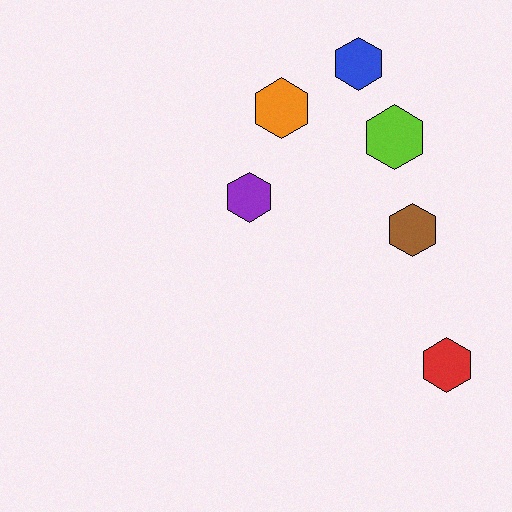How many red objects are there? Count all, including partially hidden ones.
There is 1 red object.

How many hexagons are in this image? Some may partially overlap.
There are 6 hexagons.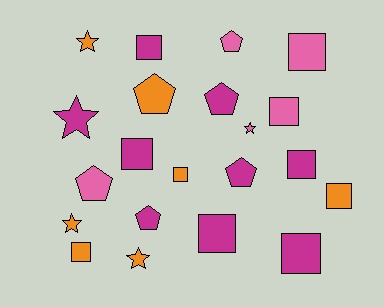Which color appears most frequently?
Magenta, with 9 objects.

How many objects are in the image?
There are 21 objects.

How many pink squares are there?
There are 2 pink squares.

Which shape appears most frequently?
Square, with 10 objects.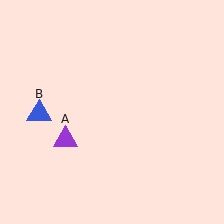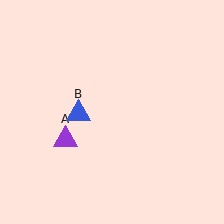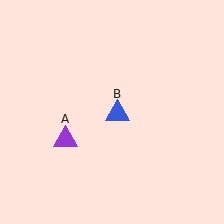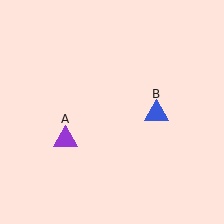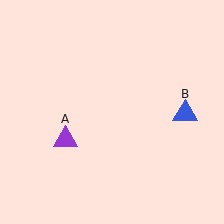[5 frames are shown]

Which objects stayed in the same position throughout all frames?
Purple triangle (object A) remained stationary.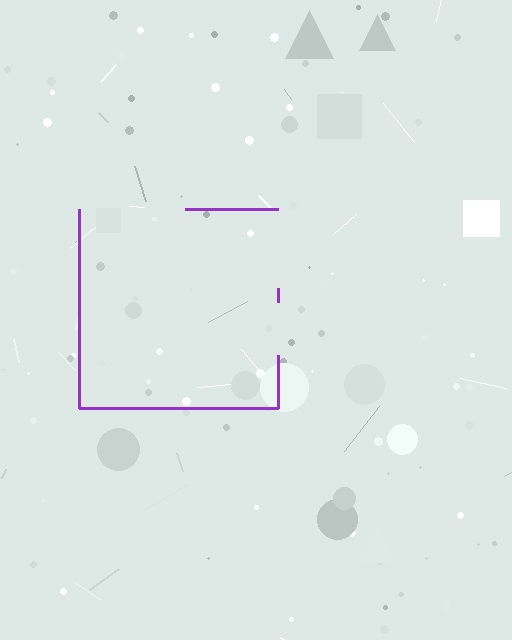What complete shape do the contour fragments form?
The contour fragments form a square.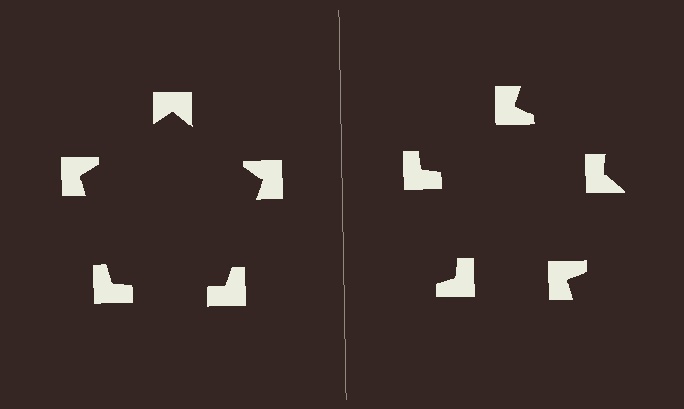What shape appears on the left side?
An illusory pentagon.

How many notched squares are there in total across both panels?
10 — 5 on each side.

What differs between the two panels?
The notched squares are positioned identically on both sides; only the wedge orientations differ. On the left they align to a pentagon; on the right they are misaligned.